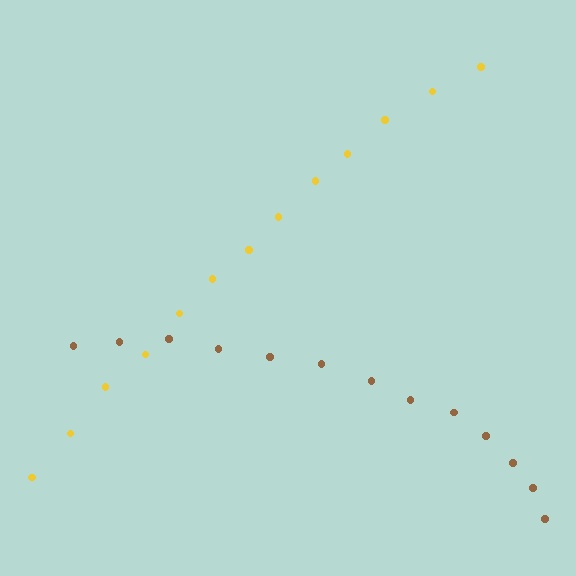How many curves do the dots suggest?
There are 2 distinct paths.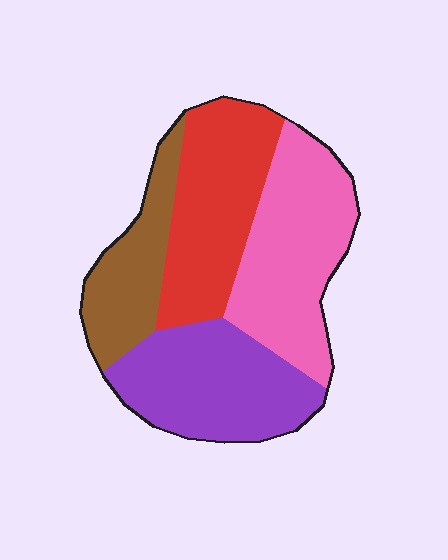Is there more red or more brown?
Red.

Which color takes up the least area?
Brown, at roughly 15%.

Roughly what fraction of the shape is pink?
Pink covers around 30% of the shape.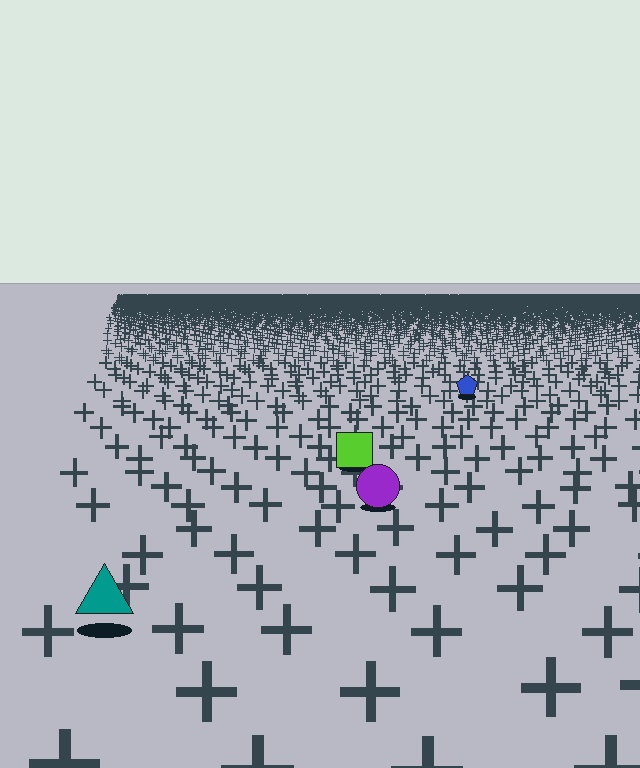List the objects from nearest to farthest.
From nearest to farthest: the teal triangle, the purple circle, the lime square, the blue pentagon.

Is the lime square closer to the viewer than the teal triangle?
No. The teal triangle is closer — you can tell from the texture gradient: the ground texture is coarser near it.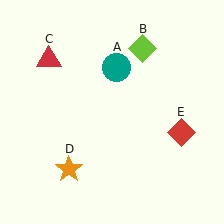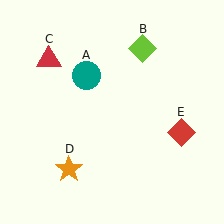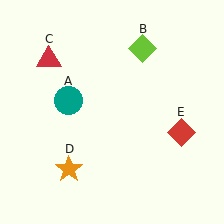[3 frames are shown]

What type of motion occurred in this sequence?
The teal circle (object A) rotated counterclockwise around the center of the scene.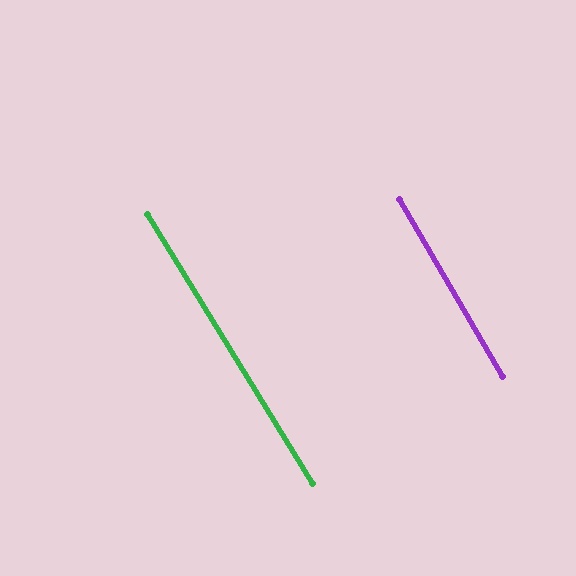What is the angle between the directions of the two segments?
Approximately 1 degree.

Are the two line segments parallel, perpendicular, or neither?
Parallel — their directions differ by only 1.3°.